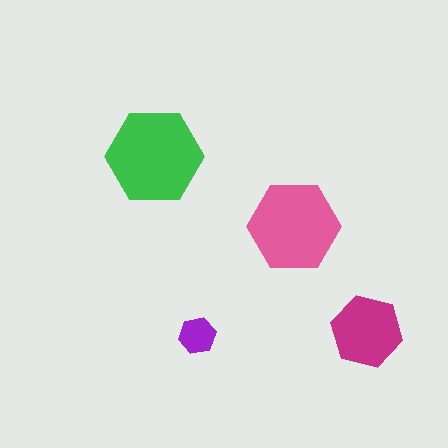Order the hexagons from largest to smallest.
the green one, the pink one, the magenta one, the purple one.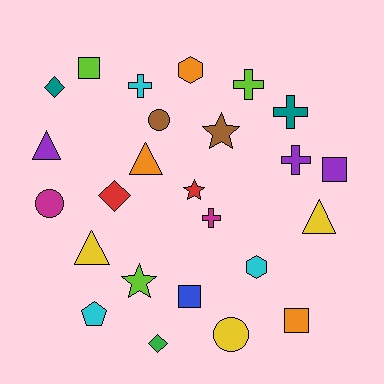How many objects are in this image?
There are 25 objects.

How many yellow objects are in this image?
There are 3 yellow objects.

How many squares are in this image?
There are 4 squares.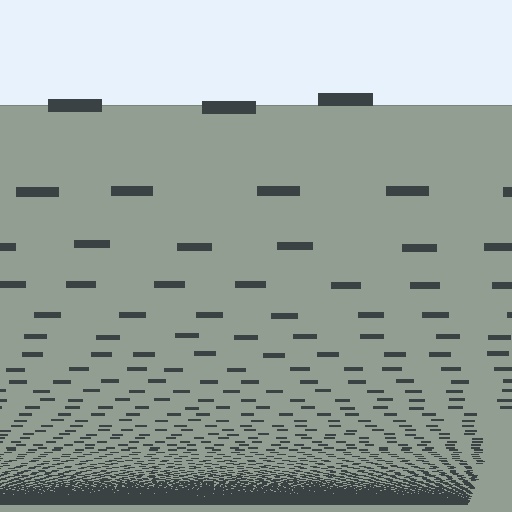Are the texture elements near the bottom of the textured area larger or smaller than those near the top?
Smaller. The gradient is inverted — elements near the bottom are smaller and denser.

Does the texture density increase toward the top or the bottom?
Density increases toward the bottom.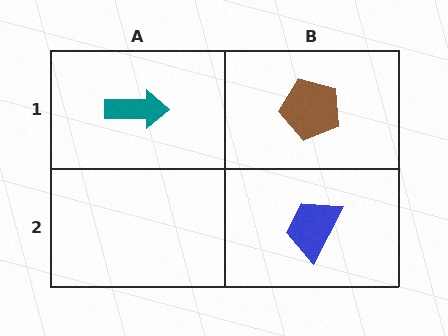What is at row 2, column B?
A blue trapezoid.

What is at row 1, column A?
A teal arrow.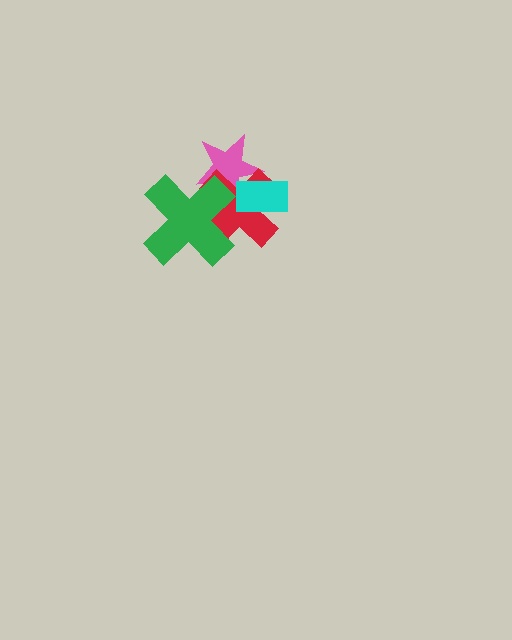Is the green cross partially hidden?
No, no other shape covers it.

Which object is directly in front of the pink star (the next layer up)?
The red cross is directly in front of the pink star.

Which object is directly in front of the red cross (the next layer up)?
The cyan rectangle is directly in front of the red cross.